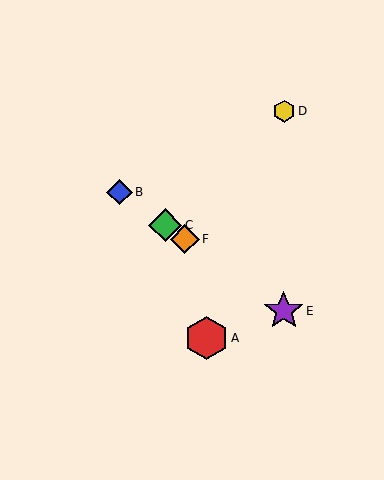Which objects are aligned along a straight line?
Objects B, C, E, F are aligned along a straight line.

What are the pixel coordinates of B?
Object B is at (119, 192).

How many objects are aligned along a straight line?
4 objects (B, C, E, F) are aligned along a straight line.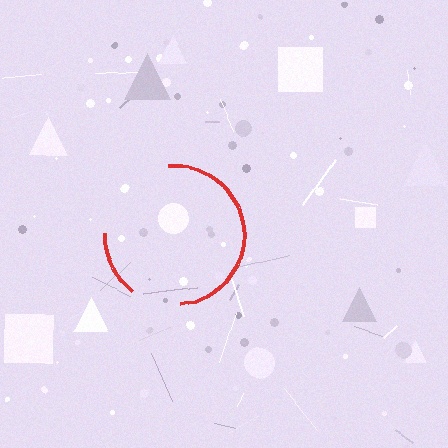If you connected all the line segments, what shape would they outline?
They would outline a circle.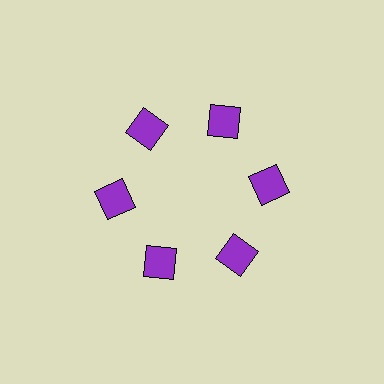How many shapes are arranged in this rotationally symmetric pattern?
There are 6 shapes, arranged in 6 groups of 1.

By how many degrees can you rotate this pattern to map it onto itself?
The pattern maps onto itself every 60 degrees of rotation.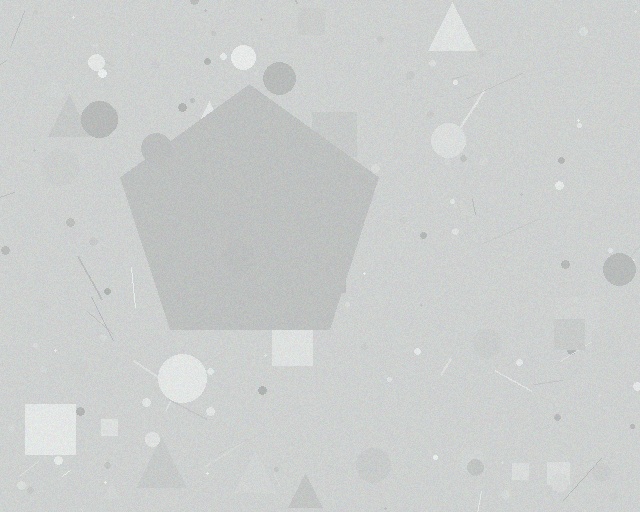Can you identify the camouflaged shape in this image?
The camouflaged shape is a pentagon.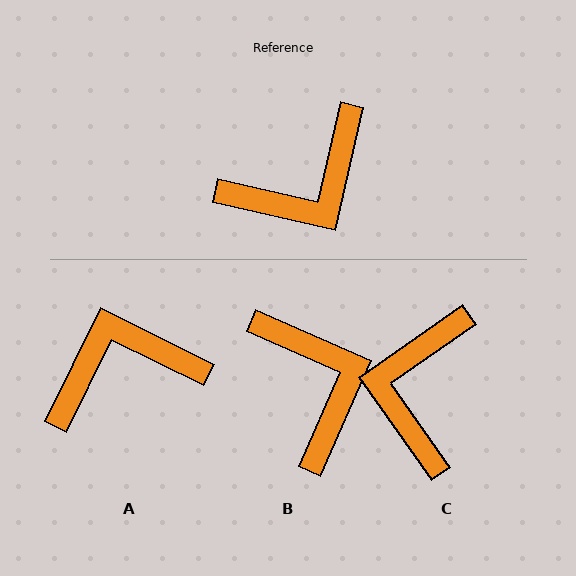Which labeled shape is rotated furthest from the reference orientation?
A, about 167 degrees away.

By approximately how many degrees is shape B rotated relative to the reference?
Approximately 79 degrees counter-clockwise.